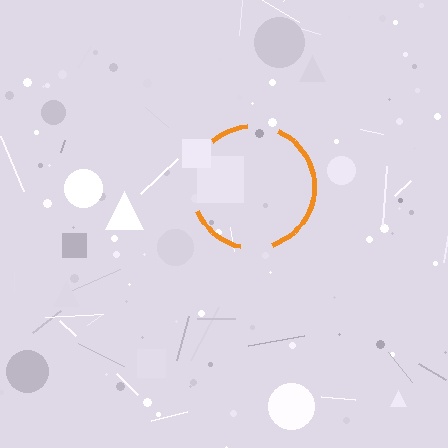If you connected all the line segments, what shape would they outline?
They would outline a circle.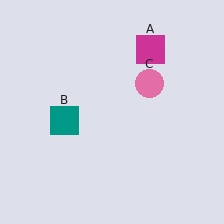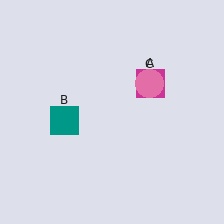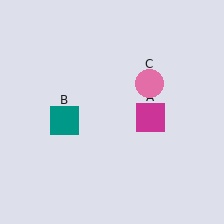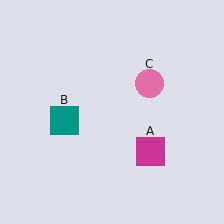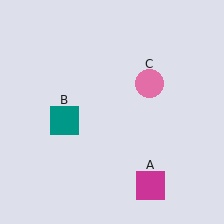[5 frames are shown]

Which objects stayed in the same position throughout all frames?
Teal square (object B) and pink circle (object C) remained stationary.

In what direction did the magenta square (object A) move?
The magenta square (object A) moved down.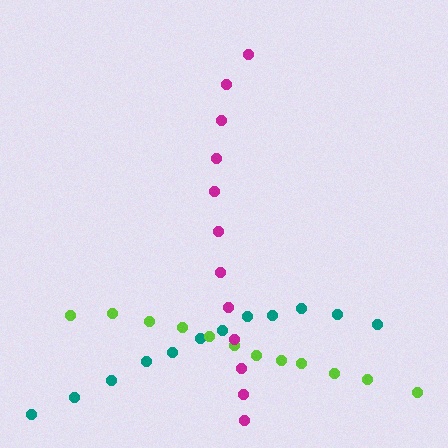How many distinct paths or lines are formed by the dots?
There are 3 distinct paths.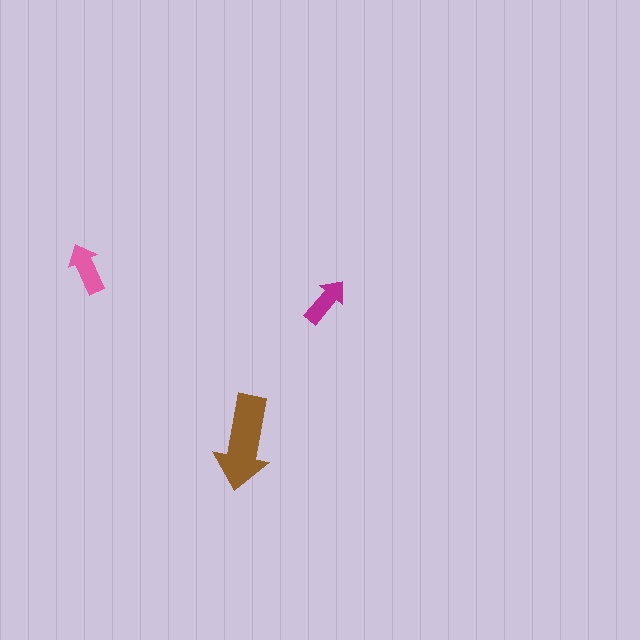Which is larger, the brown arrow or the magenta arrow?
The brown one.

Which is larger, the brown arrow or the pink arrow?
The brown one.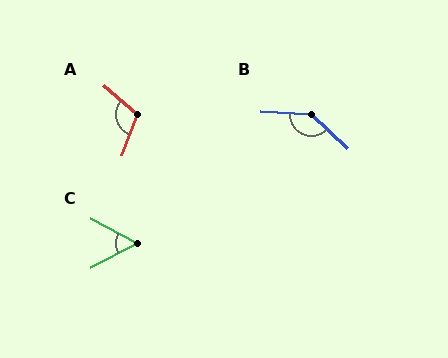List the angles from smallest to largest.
C (55°), A (110°), B (140°).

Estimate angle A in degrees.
Approximately 110 degrees.